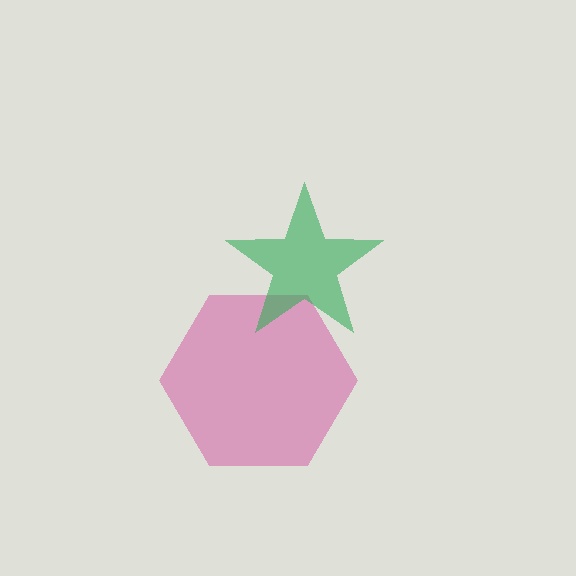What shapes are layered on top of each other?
The layered shapes are: a magenta hexagon, a green star.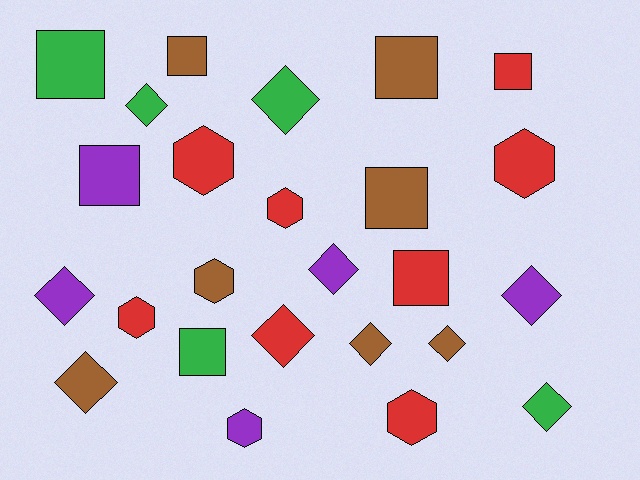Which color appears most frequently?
Red, with 8 objects.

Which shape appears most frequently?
Diamond, with 10 objects.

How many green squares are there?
There are 2 green squares.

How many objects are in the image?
There are 25 objects.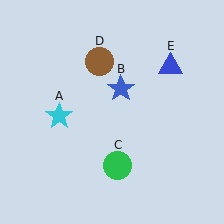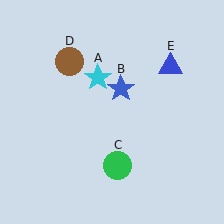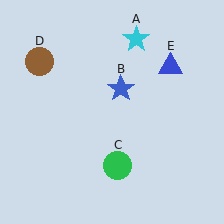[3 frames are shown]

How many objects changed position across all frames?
2 objects changed position: cyan star (object A), brown circle (object D).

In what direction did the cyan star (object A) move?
The cyan star (object A) moved up and to the right.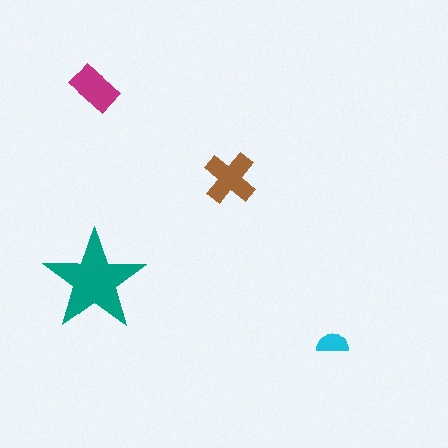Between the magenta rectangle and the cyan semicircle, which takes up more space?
The magenta rectangle.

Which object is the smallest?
The cyan semicircle.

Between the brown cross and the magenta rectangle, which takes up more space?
The brown cross.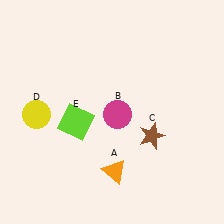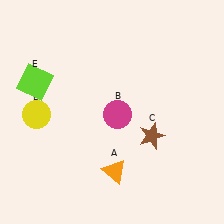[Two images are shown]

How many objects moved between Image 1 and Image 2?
1 object moved between the two images.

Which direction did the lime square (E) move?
The lime square (E) moved left.